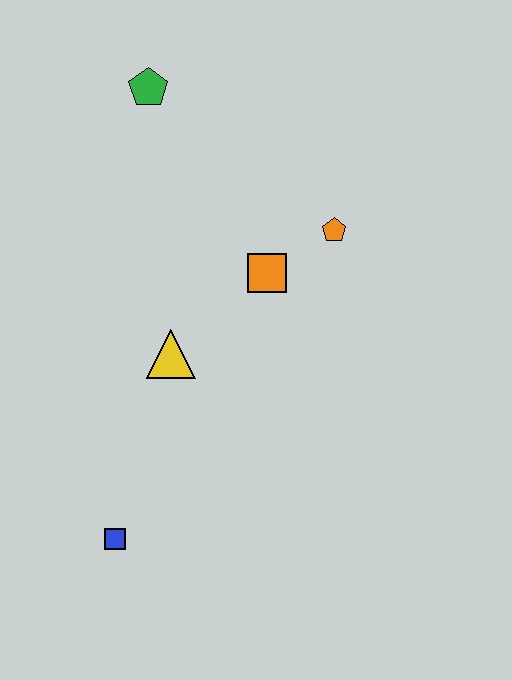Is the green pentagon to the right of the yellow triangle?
No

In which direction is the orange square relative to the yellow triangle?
The orange square is to the right of the yellow triangle.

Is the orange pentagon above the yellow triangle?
Yes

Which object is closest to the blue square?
The yellow triangle is closest to the blue square.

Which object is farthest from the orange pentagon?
The blue square is farthest from the orange pentagon.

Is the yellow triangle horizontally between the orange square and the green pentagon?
Yes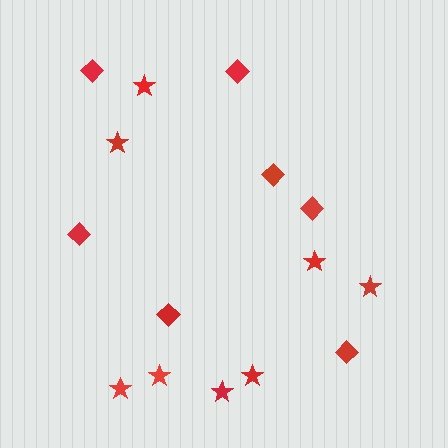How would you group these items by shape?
There are 2 groups: one group of diamonds (7) and one group of stars (8).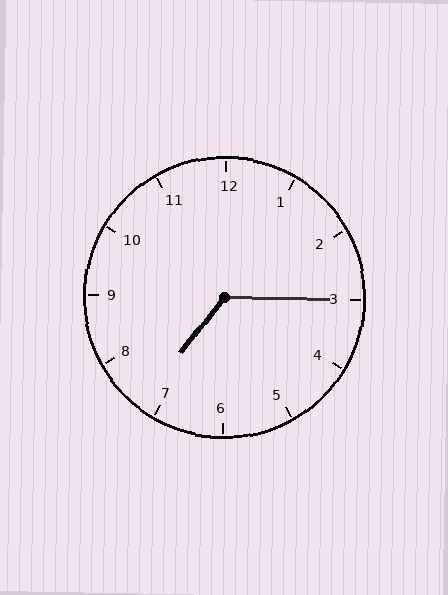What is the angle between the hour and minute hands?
Approximately 128 degrees.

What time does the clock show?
7:15.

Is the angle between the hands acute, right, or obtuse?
It is obtuse.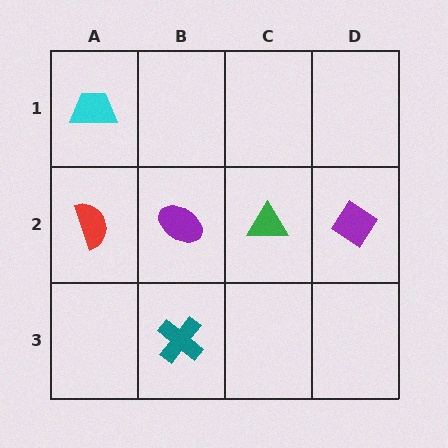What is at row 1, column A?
A cyan trapezoid.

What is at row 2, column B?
A purple ellipse.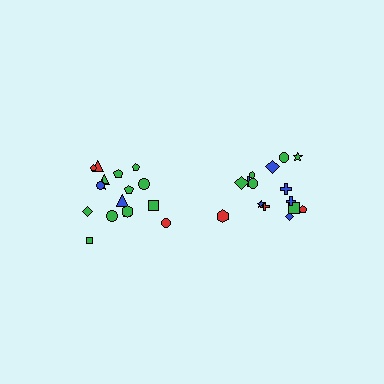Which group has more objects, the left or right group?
The left group.